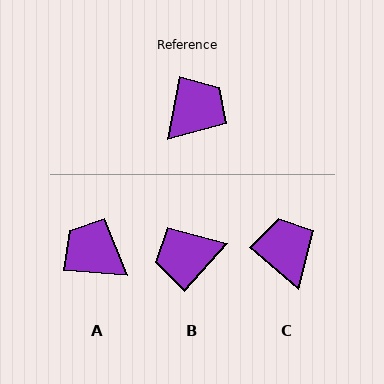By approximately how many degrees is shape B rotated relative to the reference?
Approximately 150 degrees counter-clockwise.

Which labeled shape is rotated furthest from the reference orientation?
B, about 150 degrees away.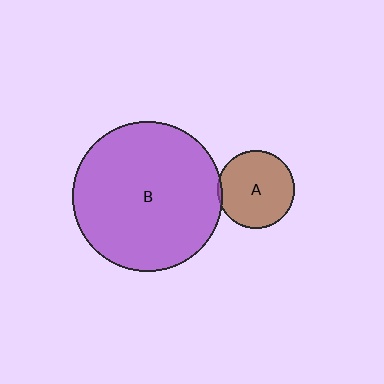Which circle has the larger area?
Circle B (purple).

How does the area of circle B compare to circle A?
Approximately 3.7 times.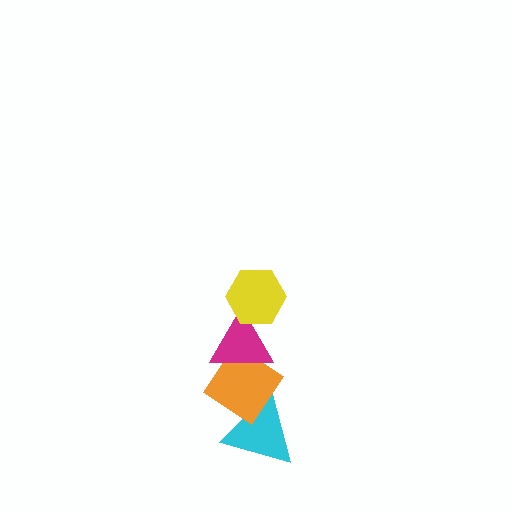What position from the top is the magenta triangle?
The magenta triangle is 2nd from the top.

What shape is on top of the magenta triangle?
The yellow hexagon is on top of the magenta triangle.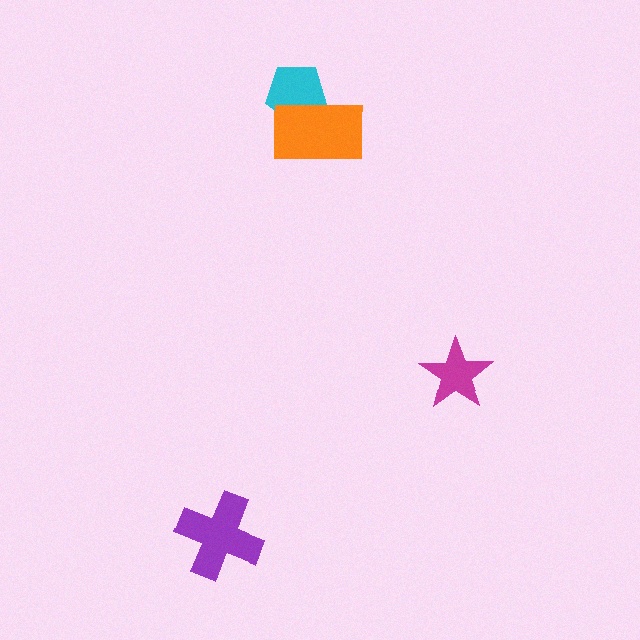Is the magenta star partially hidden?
No, no other shape covers it.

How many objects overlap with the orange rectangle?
1 object overlaps with the orange rectangle.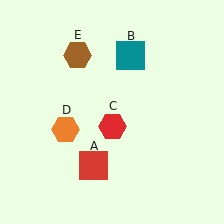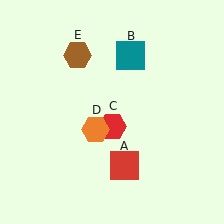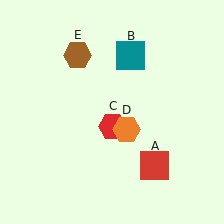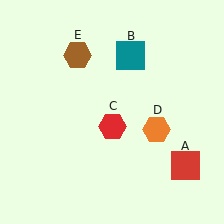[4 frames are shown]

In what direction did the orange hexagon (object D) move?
The orange hexagon (object D) moved right.